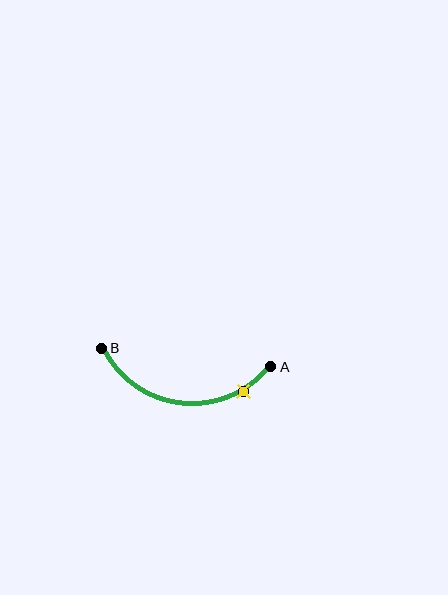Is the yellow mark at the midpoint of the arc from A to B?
No. The yellow mark lies on the arc but is closer to endpoint A. The arc midpoint would be at the point on the curve equidistant along the arc from both A and B.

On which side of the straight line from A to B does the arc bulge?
The arc bulges below the straight line connecting A and B.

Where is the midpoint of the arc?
The arc midpoint is the point on the curve farthest from the straight line joining A and B. It sits below that line.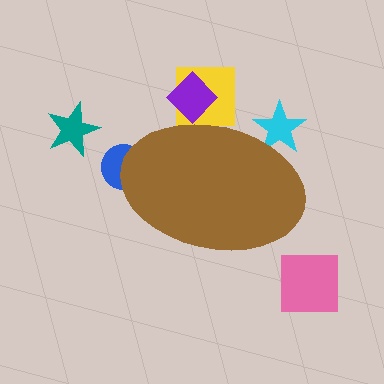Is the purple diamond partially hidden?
Yes, the purple diamond is partially hidden behind the brown ellipse.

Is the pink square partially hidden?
No, the pink square is fully visible.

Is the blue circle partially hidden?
Yes, the blue circle is partially hidden behind the brown ellipse.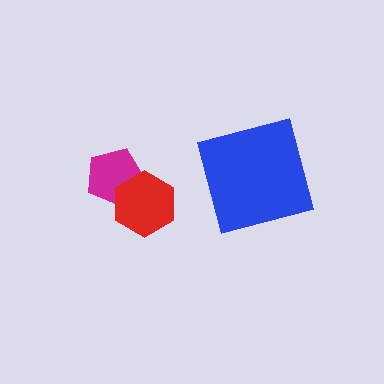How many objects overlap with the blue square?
0 objects overlap with the blue square.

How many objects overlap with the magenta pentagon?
1 object overlaps with the magenta pentagon.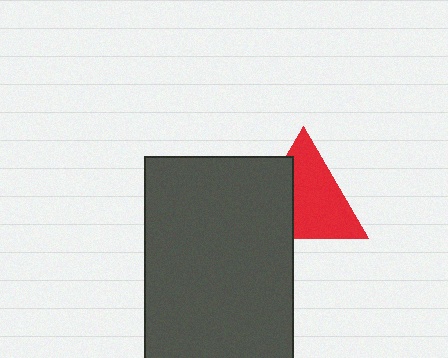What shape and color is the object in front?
The object in front is a dark gray rectangle.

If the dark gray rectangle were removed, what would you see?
You would see the complete red triangle.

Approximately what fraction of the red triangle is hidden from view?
Roughly 35% of the red triangle is hidden behind the dark gray rectangle.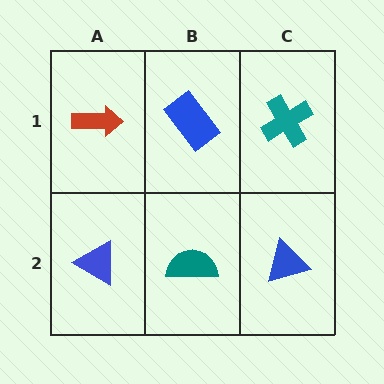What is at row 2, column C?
A blue triangle.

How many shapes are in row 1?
3 shapes.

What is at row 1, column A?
A red arrow.